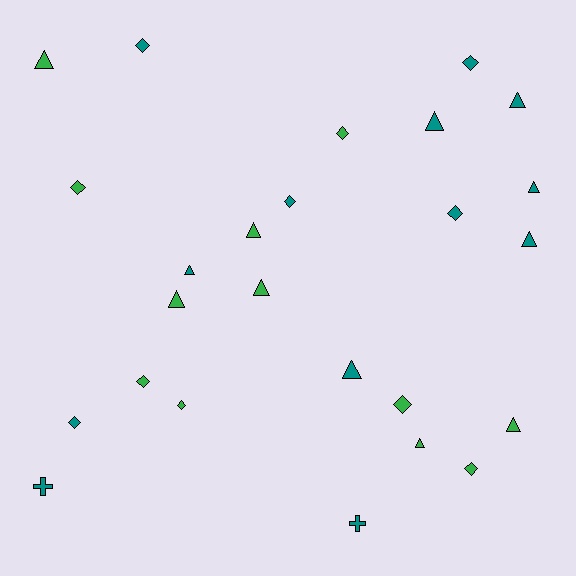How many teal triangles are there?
There are 6 teal triangles.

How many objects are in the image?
There are 25 objects.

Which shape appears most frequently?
Triangle, with 12 objects.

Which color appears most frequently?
Teal, with 13 objects.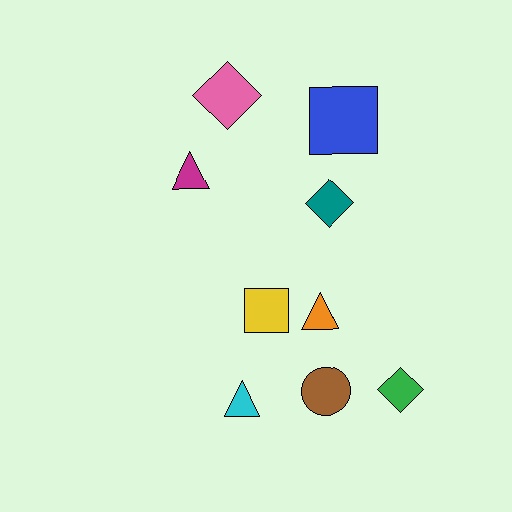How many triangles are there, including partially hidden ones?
There are 3 triangles.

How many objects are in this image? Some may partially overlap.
There are 9 objects.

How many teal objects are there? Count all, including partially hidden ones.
There is 1 teal object.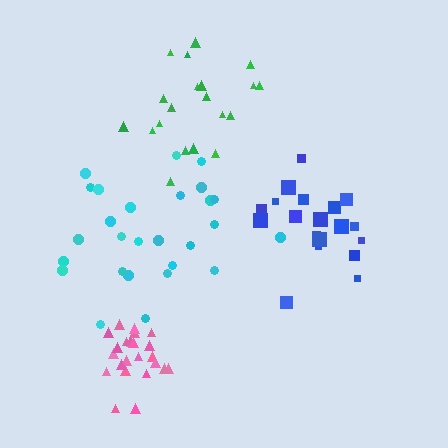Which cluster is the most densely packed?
Pink.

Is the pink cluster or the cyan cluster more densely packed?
Pink.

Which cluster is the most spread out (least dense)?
Green.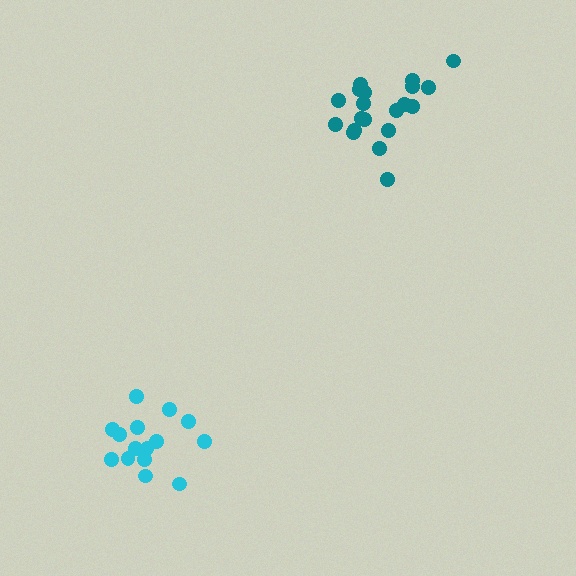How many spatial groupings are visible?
There are 2 spatial groupings.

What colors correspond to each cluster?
The clusters are colored: cyan, teal.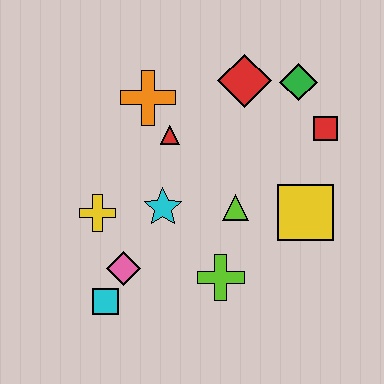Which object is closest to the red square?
The green diamond is closest to the red square.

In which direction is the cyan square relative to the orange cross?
The cyan square is below the orange cross.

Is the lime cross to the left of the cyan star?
No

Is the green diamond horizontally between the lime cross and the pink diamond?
No